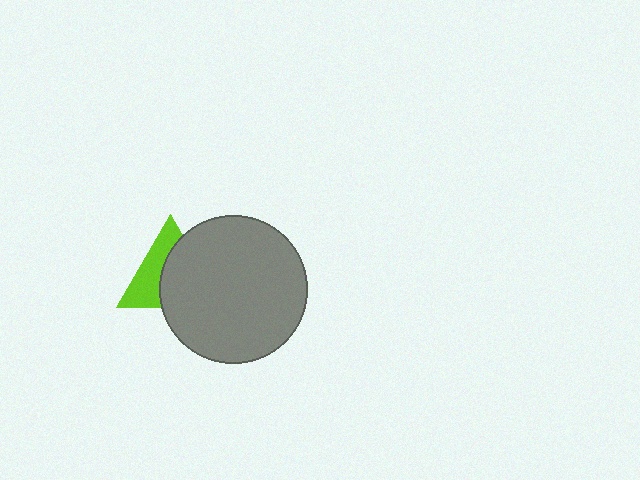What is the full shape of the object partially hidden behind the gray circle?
The partially hidden object is a lime triangle.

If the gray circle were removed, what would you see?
You would see the complete lime triangle.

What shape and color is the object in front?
The object in front is a gray circle.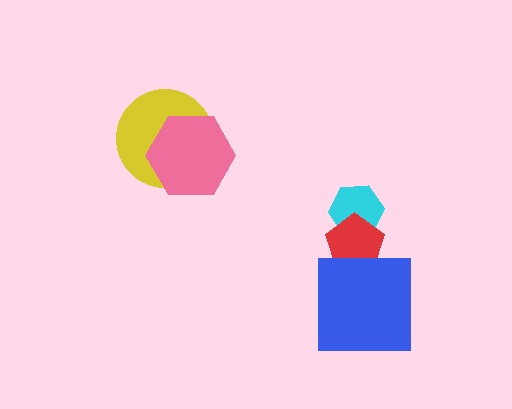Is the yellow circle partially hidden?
Yes, it is partially covered by another shape.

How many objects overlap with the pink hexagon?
1 object overlaps with the pink hexagon.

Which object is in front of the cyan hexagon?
The red pentagon is in front of the cyan hexagon.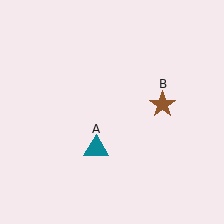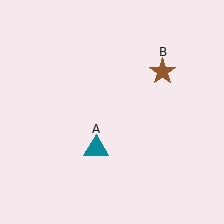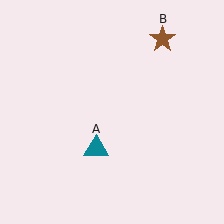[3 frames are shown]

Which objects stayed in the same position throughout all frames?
Teal triangle (object A) remained stationary.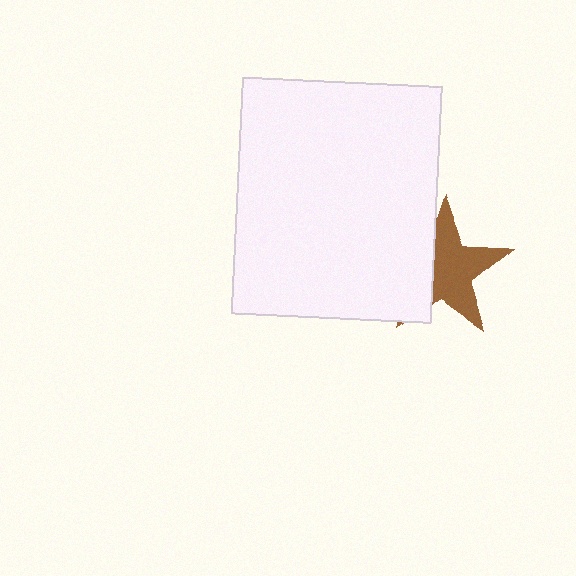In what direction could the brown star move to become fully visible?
The brown star could move right. That would shift it out from behind the white rectangle entirely.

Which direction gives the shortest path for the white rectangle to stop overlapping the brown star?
Moving left gives the shortest separation.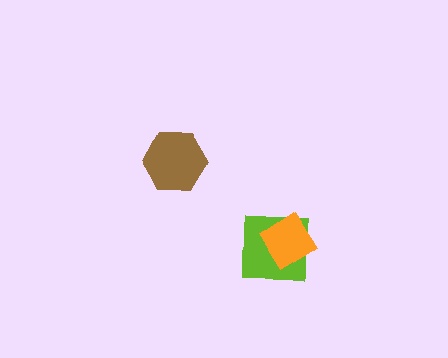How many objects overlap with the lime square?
1 object overlaps with the lime square.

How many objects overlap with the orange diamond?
1 object overlaps with the orange diamond.